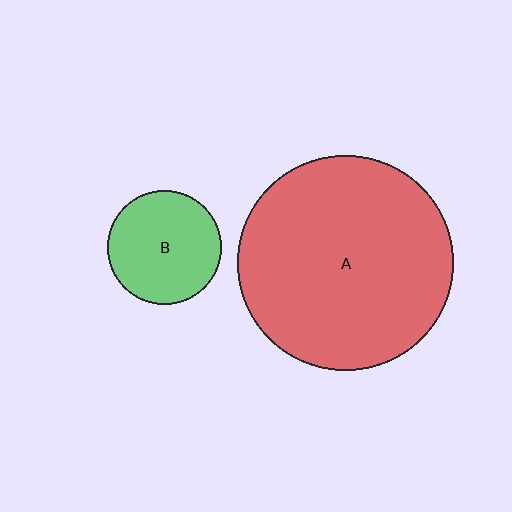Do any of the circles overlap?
No, none of the circles overlap.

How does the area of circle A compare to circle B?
Approximately 3.6 times.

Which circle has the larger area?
Circle A (red).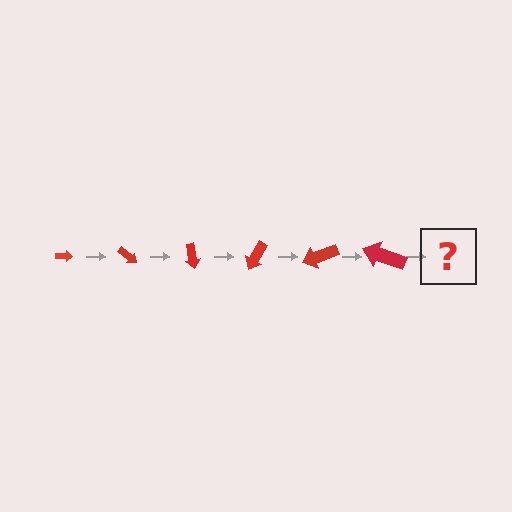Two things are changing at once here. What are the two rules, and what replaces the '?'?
The two rules are that the arrow grows larger each step and it rotates 40 degrees each step. The '?' should be an arrow, larger than the previous one and rotated 240 degrees from the start.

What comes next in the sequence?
The next element should be an arrow, larger than the previous one and rotated 240 degrees from the start.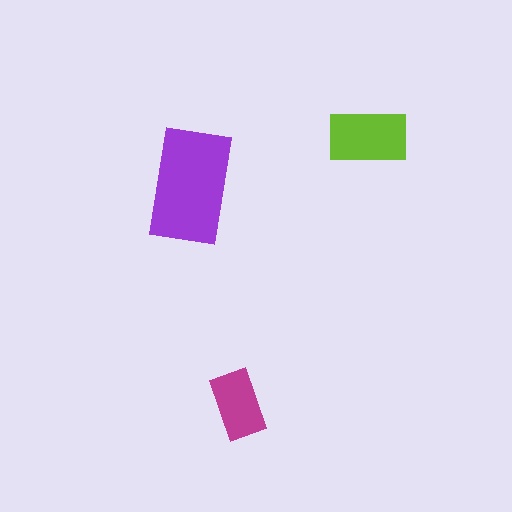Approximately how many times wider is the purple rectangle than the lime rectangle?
About 1.5 times wider.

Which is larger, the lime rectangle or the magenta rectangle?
The lime one.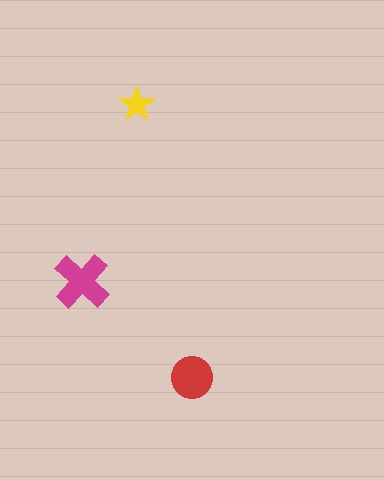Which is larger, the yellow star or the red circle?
The red circle.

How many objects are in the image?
There are 3 objects in the image.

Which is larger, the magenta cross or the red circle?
The magenta cross.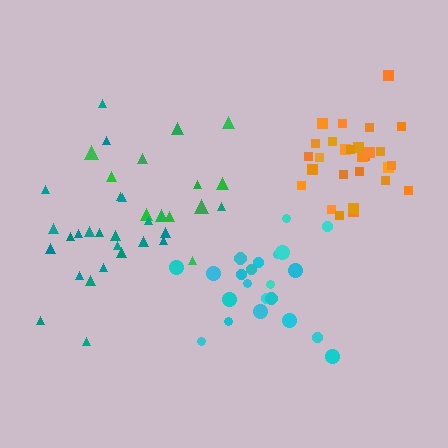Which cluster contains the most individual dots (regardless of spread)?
Orange (28).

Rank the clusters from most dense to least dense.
orange, cyan, teal, green.